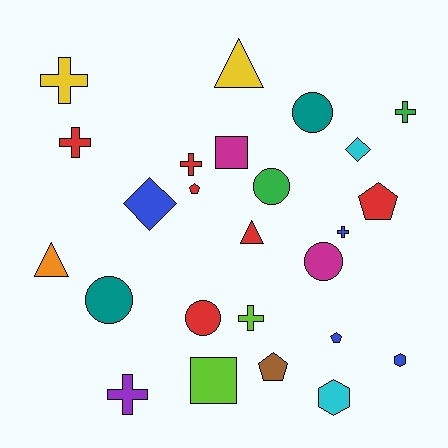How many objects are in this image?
There are 25 objects.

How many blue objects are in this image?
There are 4 blue objects.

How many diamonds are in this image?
There are 2 diamonds.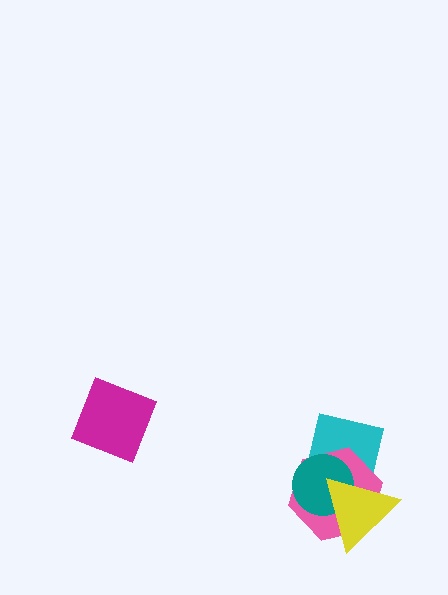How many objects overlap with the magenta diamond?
0 objects overlap with the magenta diamond.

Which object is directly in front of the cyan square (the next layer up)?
The pink hexagon is directly in front of the cyan square.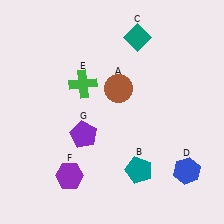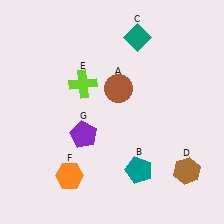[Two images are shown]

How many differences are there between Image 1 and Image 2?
There are 3 differences between the two images.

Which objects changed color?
D changed from blue to brown. E changed from green to lime. F changed from purple to orange.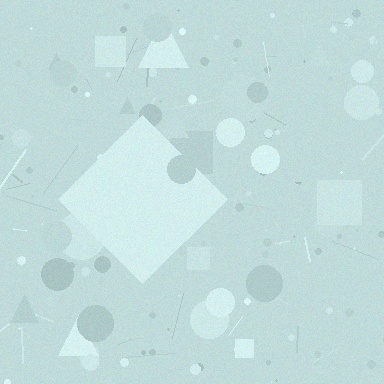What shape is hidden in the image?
A diamond is hidden in the image.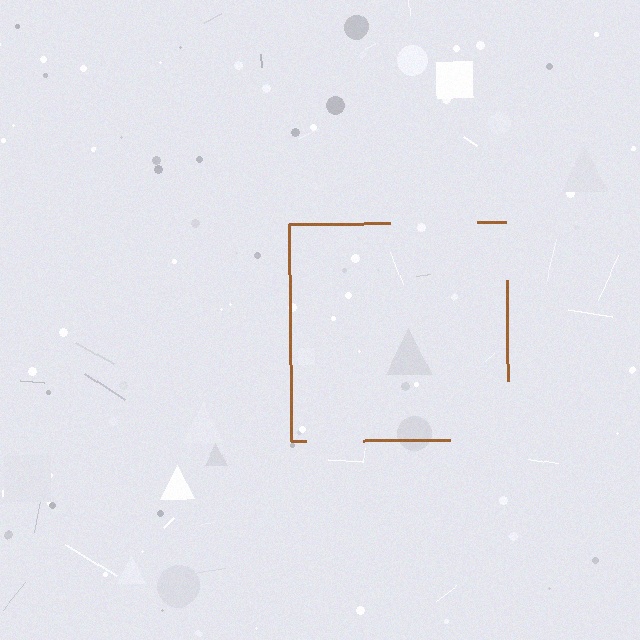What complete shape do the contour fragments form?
The contour fragments form a square.